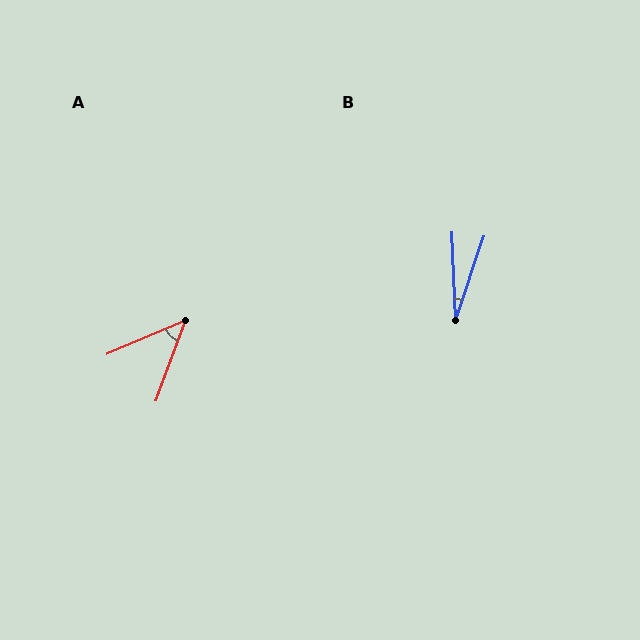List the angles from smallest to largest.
B (21°), A (47°).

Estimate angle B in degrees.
Approximately 21 degrees.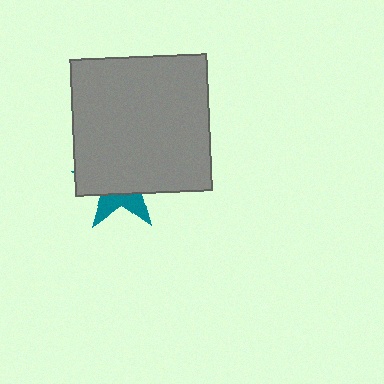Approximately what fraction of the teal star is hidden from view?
Roughly 68% of the teal star is hidden behind the gray square.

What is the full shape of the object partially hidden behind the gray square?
The partially hidden object is a teal star.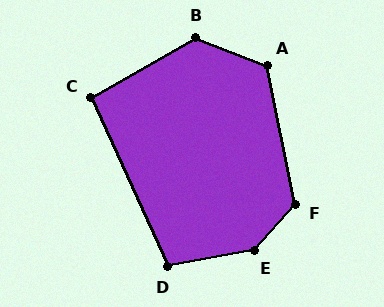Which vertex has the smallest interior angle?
C, at approximately 95 degrees.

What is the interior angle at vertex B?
Approximately 129 degrees (obtuse).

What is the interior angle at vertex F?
Approximately 127 degrees (obtuse).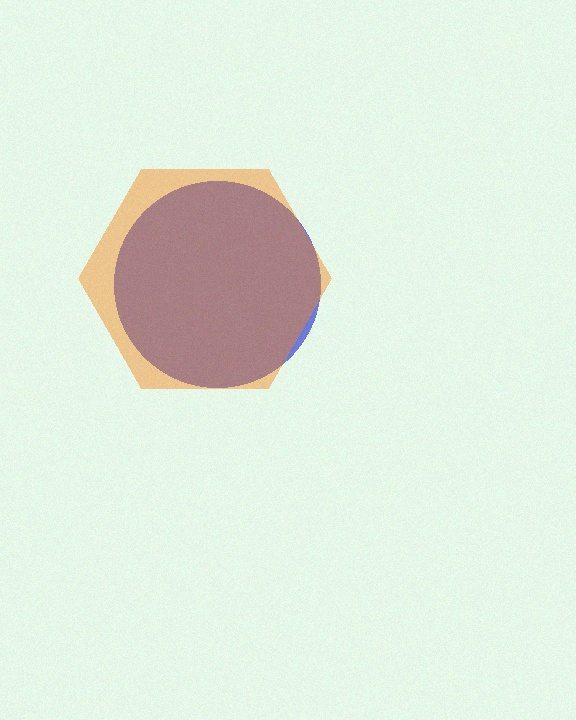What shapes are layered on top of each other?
The layered shapes are: a blue circle, an orange hexagon.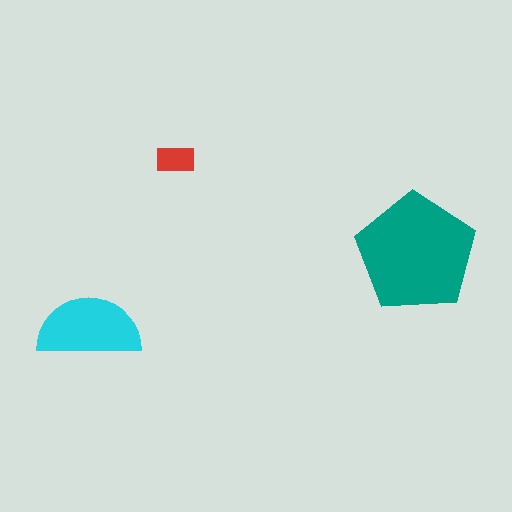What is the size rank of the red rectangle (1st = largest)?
3rd.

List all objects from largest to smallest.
The teal pentagon, the cyan semicircle, the red rectangle.